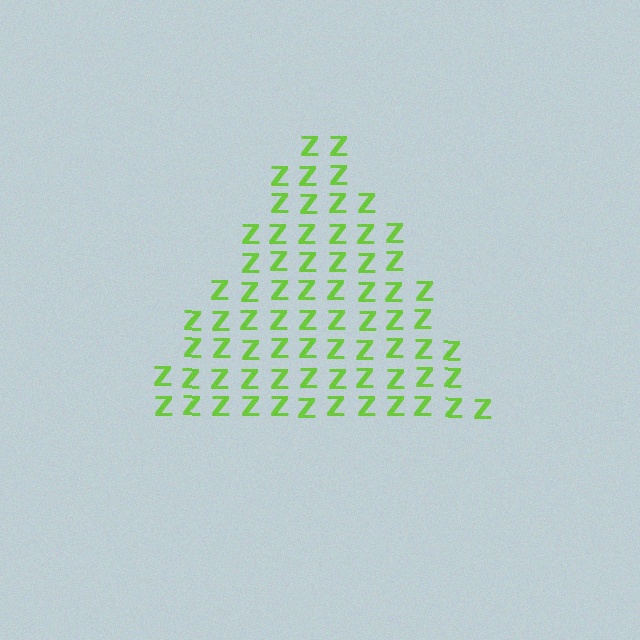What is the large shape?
The large shape is a triangle.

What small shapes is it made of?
It is made of small letter Z's.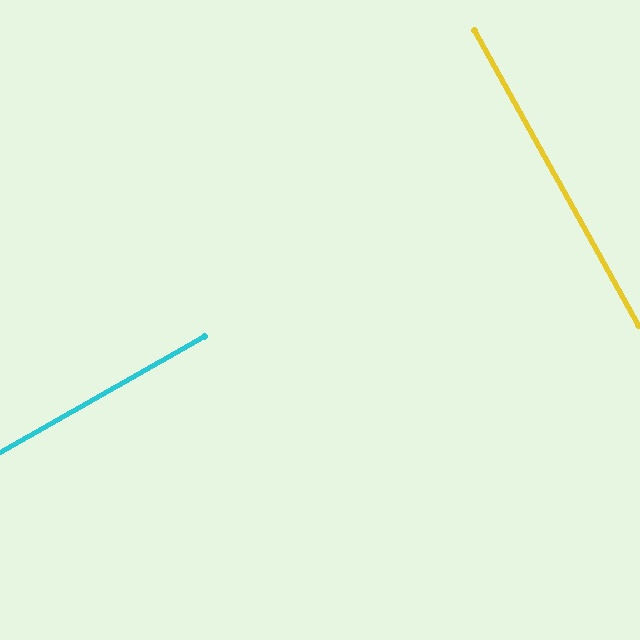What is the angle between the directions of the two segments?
Approximately 90 degrees.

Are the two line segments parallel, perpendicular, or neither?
Perpendicular — they meet at approximately 90°.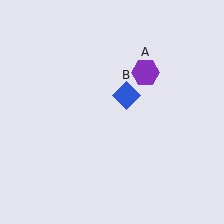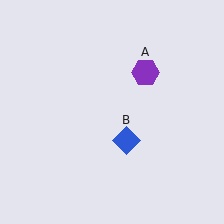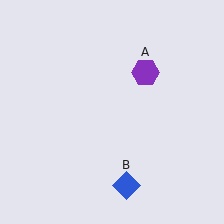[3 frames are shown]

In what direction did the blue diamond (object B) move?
The blue diamond (object B) moved down.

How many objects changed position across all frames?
1 object changed position: blue diamond (object B).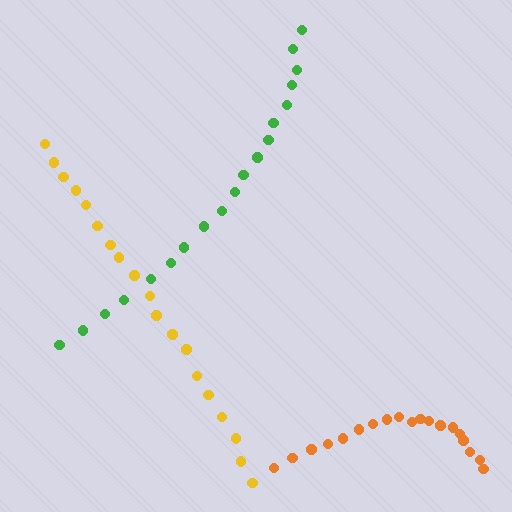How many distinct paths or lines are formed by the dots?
There are 3 distinct paths.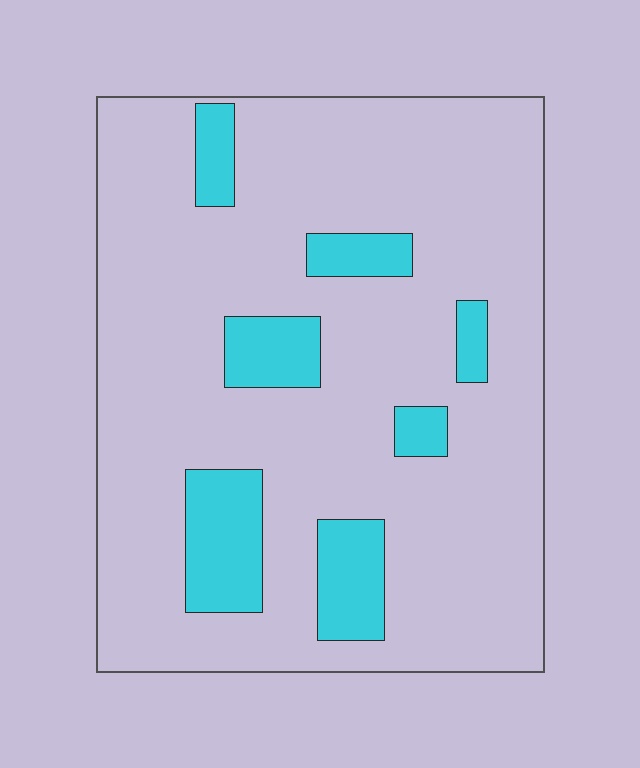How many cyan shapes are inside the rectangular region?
7.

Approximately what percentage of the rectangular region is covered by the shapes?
Approximately 15%.